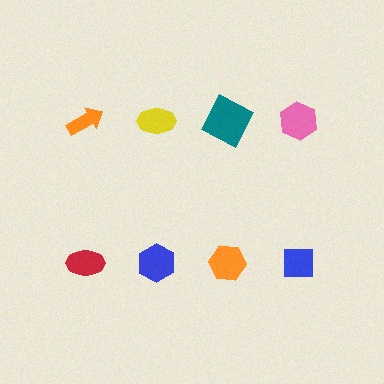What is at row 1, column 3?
A teal square.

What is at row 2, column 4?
A blue square.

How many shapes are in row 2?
4 shapes.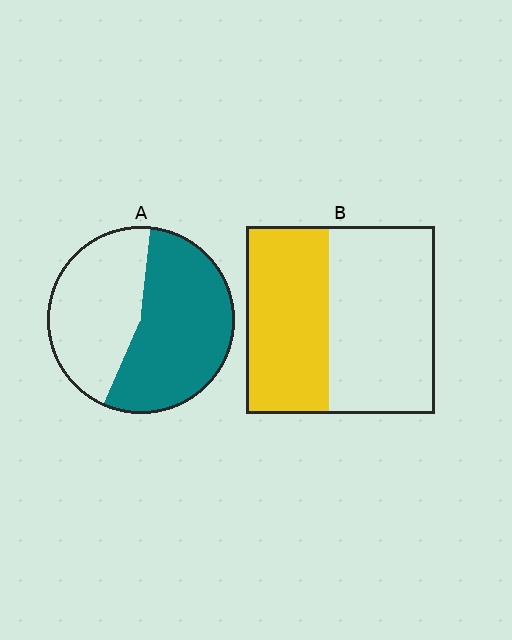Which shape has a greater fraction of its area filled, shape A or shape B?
Shape A.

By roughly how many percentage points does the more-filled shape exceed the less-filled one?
By roughly 10 percentage points (A over B).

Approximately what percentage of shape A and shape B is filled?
A is approximately 55% and B is approximately 45%.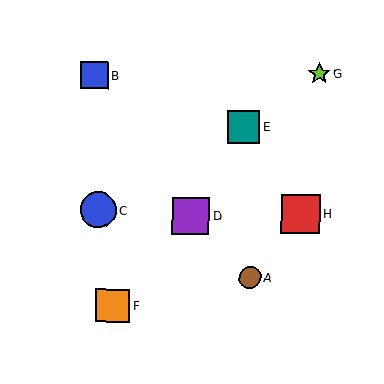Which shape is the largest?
The red square (labeled H) is the largest.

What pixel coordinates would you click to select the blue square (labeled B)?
Click at (94, 75) to select the blue square B.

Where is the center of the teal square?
The center of the teal square is at (244, 127).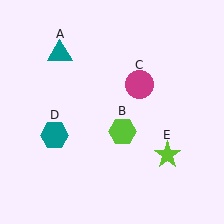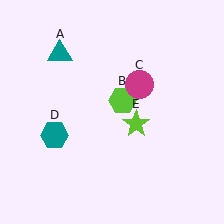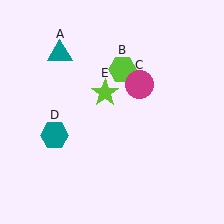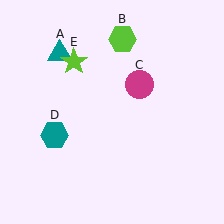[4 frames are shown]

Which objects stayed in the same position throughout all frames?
Teal triangle (object A) and magenta circle (object C) and teal hexagon (object D) remained stationary.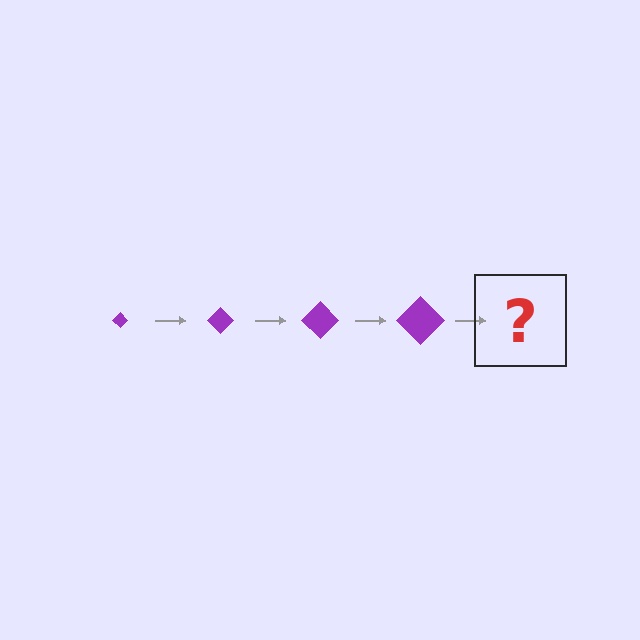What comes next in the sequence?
The next element should be a purple diamond, larger than the previous one.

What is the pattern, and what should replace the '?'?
The pattern is that the diamond gets progressively larger each step. The '?' should be a purple diamond, larger than the previous one.